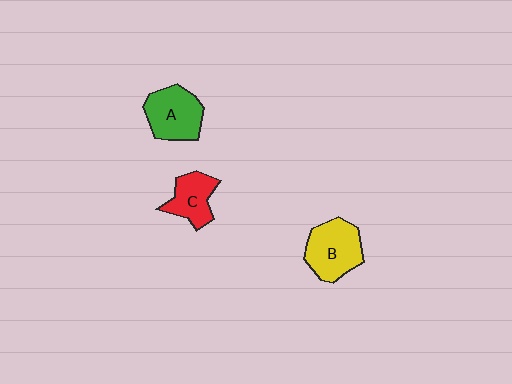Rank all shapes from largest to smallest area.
From largest to smallest: B (yellow), A (green), C (red).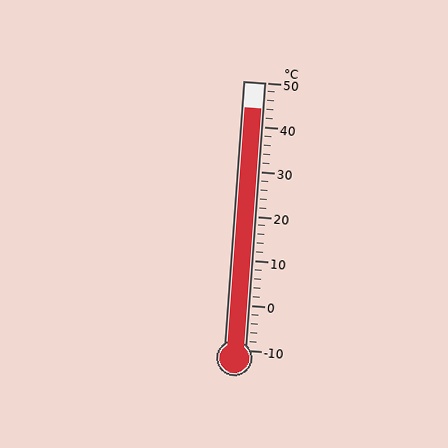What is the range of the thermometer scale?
The thermometer scale ranges from -10°C to 50°C.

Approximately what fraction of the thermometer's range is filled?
The thermometer is filled to approximately 90% of its range.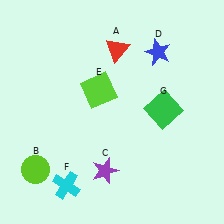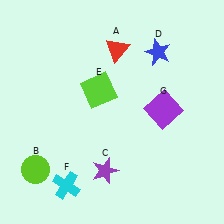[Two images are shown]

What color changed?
The square (G) changed from green in Image 1 to purple in Image 2.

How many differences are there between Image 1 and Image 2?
There is 1 difference between the two images.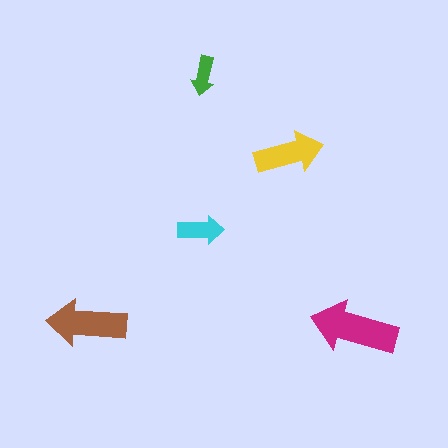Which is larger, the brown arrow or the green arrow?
The brown one.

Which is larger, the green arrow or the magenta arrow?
The magenta one.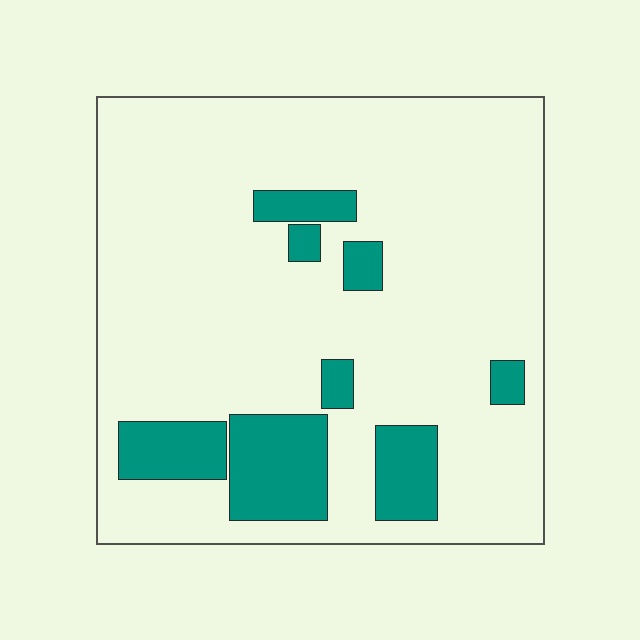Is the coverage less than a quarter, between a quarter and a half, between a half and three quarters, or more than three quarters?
Less than a quarter.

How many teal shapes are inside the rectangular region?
8.